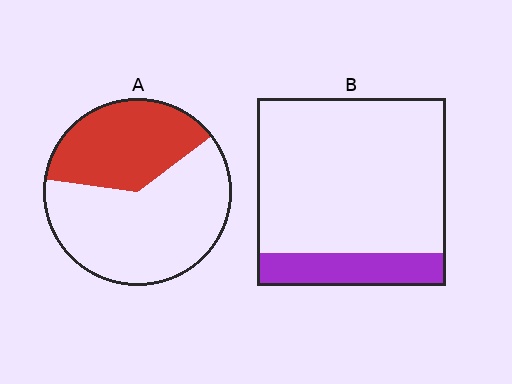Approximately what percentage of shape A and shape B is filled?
A is approximately 40% and B is approximately 20%.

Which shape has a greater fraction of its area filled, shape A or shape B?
Shape A.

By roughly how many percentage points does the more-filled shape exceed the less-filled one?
By roughly 20 percentage points (A over B).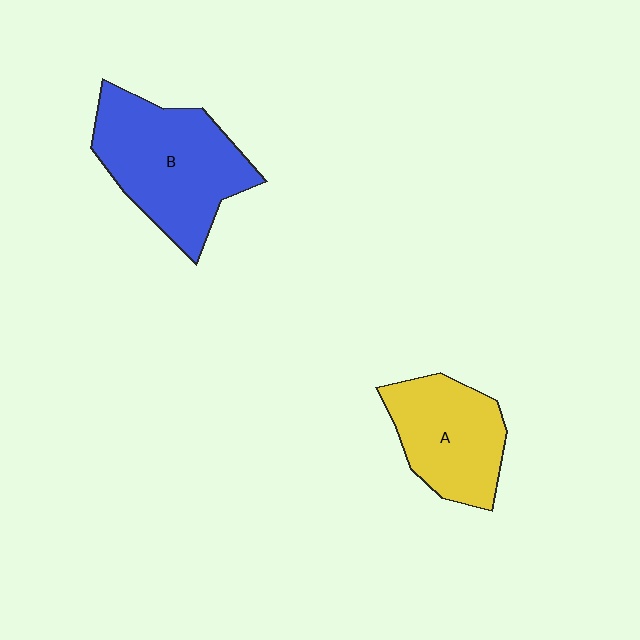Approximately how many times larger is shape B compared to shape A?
Approximately 1.4 times.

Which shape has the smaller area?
Shape A (yellow).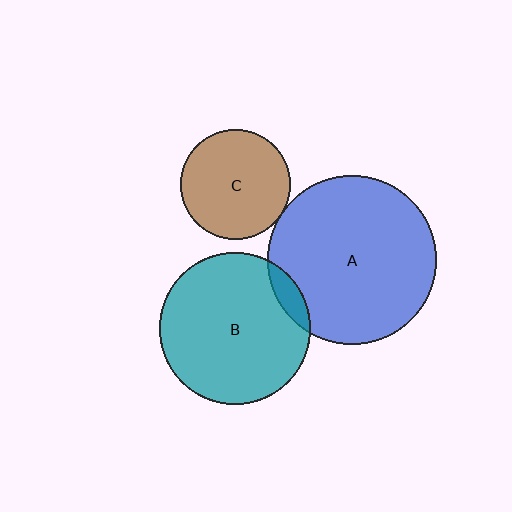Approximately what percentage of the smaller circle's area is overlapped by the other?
Approximately 5%.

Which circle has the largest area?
Circle A (blue).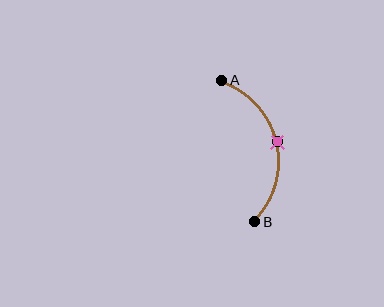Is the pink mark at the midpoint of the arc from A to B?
Yes. The pink mark lies on the arc at equal arc-length from both A and B — it is the arc midpoint.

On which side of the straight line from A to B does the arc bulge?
The arc bulges to the right of the straight line connecting A and B.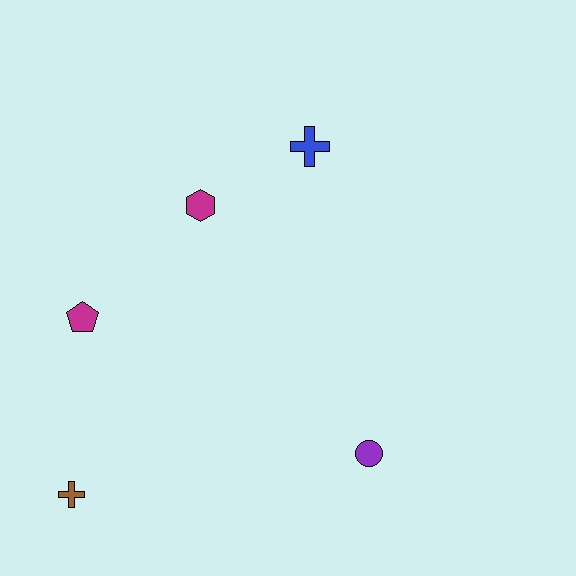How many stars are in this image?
There are no stars.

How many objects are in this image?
There are 5 objects.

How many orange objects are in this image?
There are no orange objects.